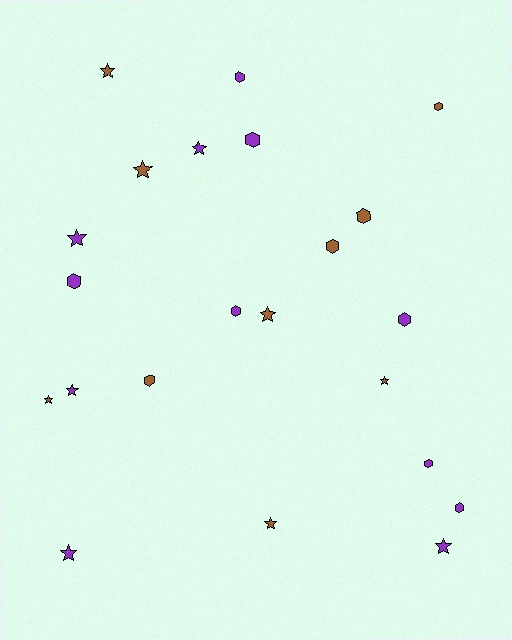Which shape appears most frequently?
Hexagon, with 11 objects.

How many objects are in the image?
There are 22 objects.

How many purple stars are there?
There are 5 purple stars.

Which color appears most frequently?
Purple, with 12 objects.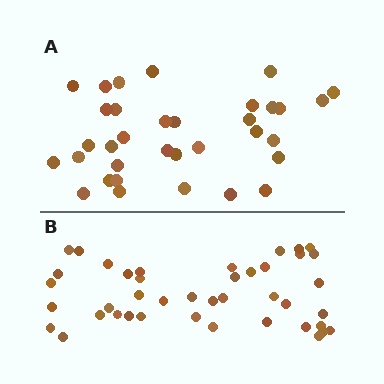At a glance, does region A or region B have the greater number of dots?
Region B (the bottom region) has more dots.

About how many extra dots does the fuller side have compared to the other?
Region B has roughly 8 or so more dots than region A.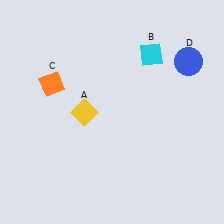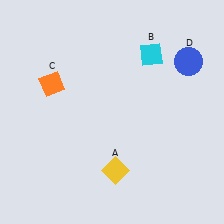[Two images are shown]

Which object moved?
The yellow diamond (A) moved down.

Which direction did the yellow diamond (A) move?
The yellow diamond (A) moved down.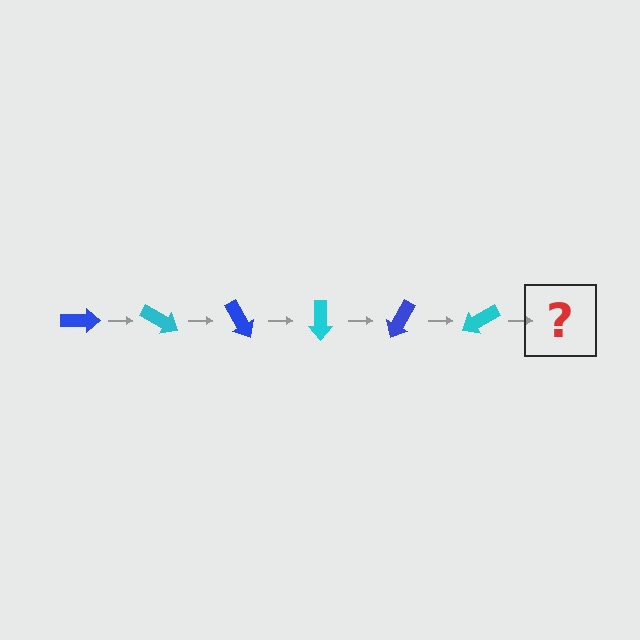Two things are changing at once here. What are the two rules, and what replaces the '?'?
The two rules are that it rotates 30 degrees each step and the color cycles through blue and cyan. The '?' should be a blue arrow, rotated 180 degrees from the start.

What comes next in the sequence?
The next element should be a blue arrow, rotated 180 degrees from the start.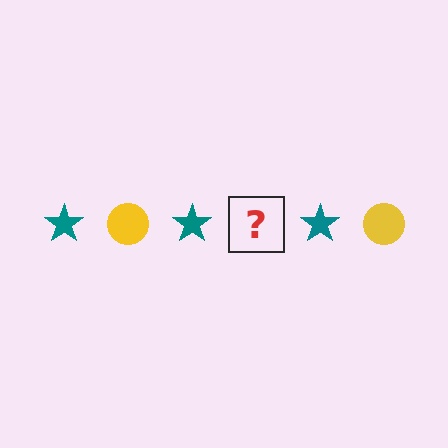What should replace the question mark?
The question mark should be replaced with a yellow circle.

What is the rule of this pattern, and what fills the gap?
The rule is that the pattern alternates between teal star and yellow circle. The gap should be filled with a yellow circle.